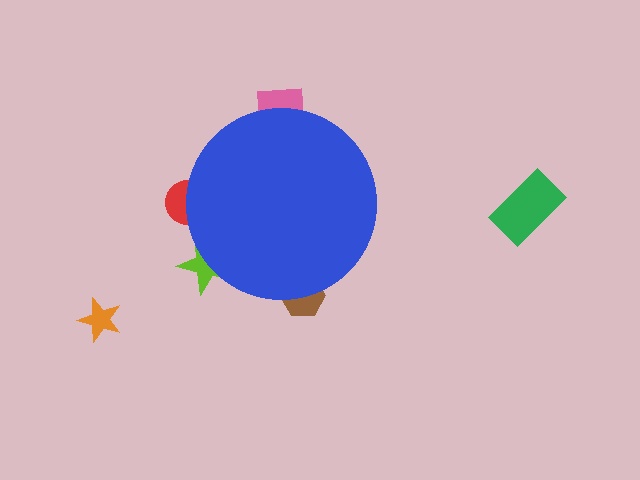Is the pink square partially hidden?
Yes, the pink square is partially hidden behind the blue circle.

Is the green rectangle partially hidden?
No, the green rectangle is fully visible.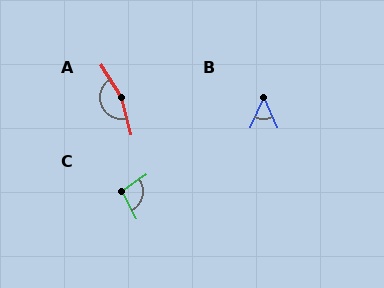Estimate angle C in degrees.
Approximately 96 degrees.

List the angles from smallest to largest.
B (48°), C (96°), A (162°).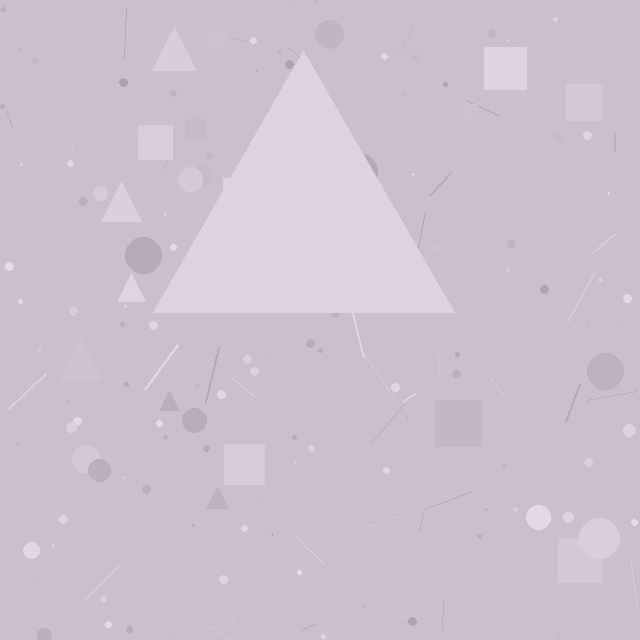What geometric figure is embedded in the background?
A triangle is embedded in the background.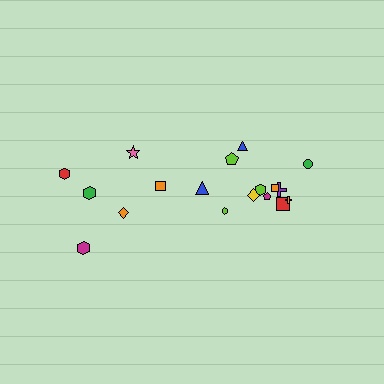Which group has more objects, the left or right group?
The right group.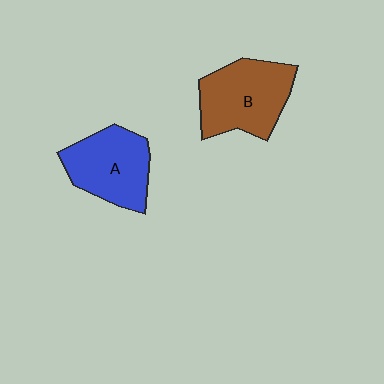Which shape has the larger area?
Shape B (brown).